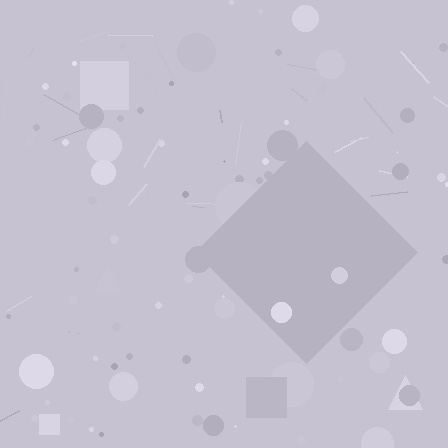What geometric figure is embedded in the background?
A diamond is embedded in the background.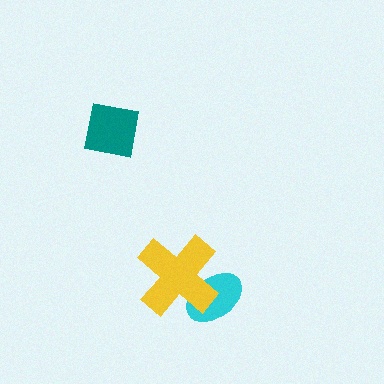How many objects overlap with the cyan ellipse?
1 object overlaps with the cyan ellipse.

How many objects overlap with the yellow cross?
1 object overlaps with the yellow cross.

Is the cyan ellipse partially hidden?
Yes, it is partially covered by another shape.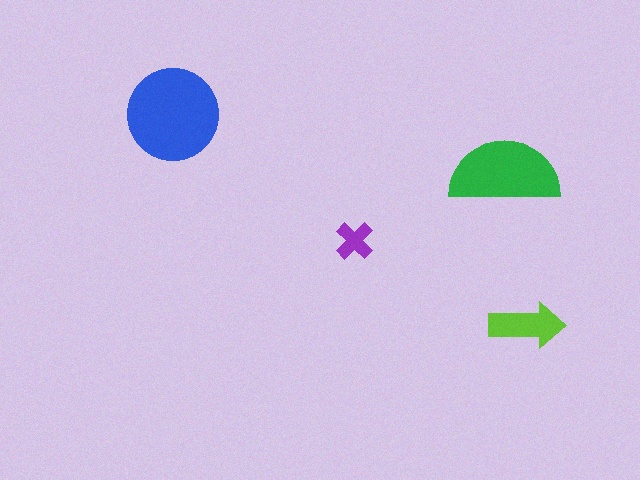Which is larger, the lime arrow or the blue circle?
The blue circle.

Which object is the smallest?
The purple cross.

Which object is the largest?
The blue circle.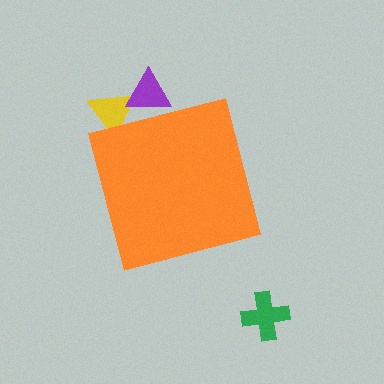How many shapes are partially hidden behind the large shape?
2 shapes are partially hidden.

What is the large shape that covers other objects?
An orange square.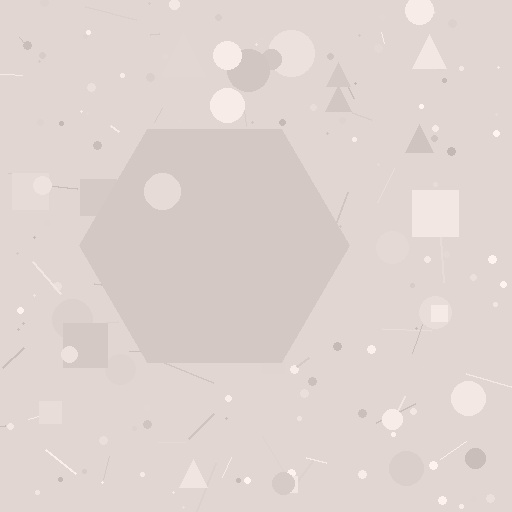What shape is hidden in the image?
A hexagon is hidden in the image.